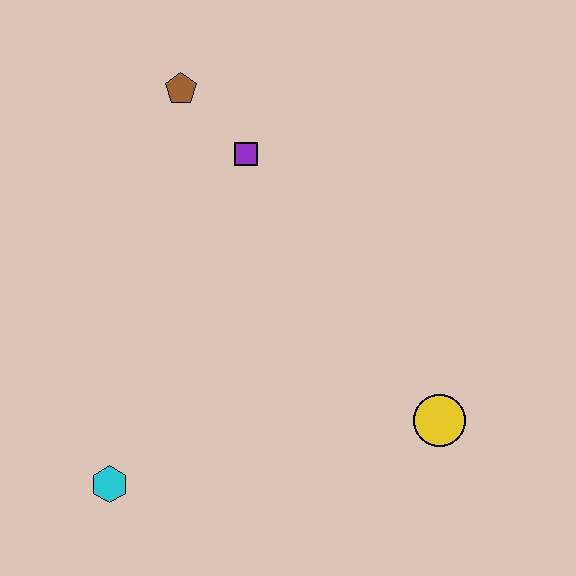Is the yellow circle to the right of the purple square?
Yes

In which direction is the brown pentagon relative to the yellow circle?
The brown pentagon is above the yellow circle.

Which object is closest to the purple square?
The brown pentagon is closest to the purple square.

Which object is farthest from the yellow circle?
The brown pentagon is farthest from the yellow circle.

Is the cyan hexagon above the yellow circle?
No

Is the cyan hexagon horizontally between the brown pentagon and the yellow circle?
No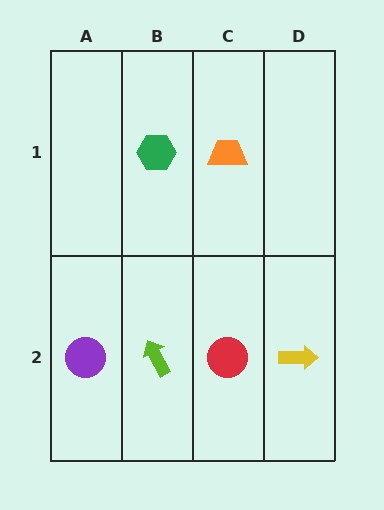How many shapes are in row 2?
4 shapes.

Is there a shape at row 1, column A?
No, that cell is empty.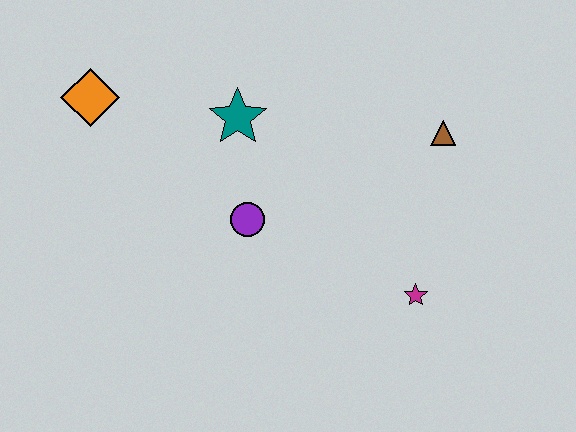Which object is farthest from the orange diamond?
The magenta star is farthest from the orange diamond.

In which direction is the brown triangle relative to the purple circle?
The brown triangle is to the right of the purple circle.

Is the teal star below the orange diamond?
Yes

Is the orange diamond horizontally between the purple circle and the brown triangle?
No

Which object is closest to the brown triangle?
The magenta star is closest to the brown triangle.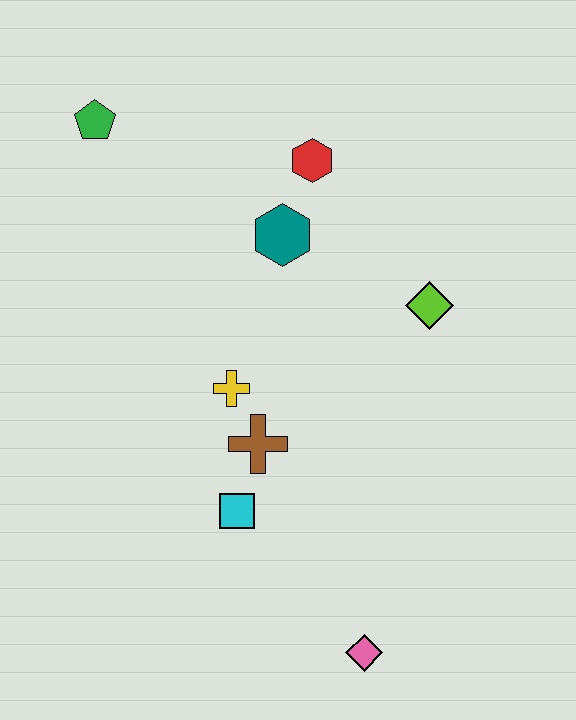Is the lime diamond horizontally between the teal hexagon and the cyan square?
No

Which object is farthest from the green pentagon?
The pink diamond is farthest from the green pentagon.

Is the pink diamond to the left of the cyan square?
No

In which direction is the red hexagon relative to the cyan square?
The red hexagon is above the cyan square.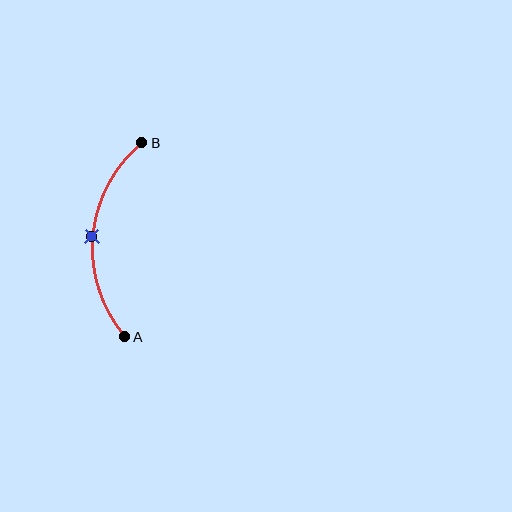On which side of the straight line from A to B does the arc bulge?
The arc bulges to the left of the straight line connecting A and B.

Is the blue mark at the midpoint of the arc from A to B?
Yes. The blue mark lies on the arc at equal arc-length from both A and B — it is the arc midpoint.